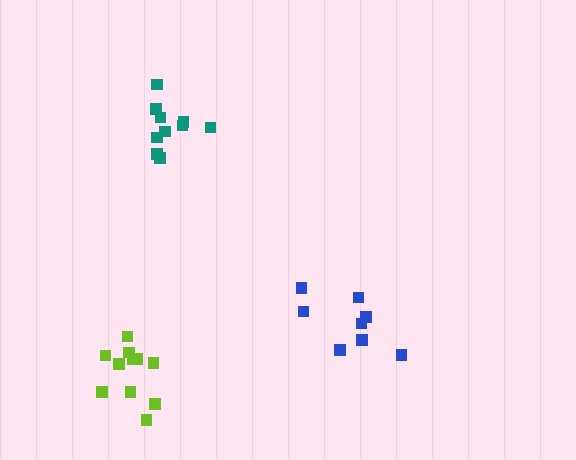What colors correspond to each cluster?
The clusters are colored: teal, blue, lime.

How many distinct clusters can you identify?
There are 3 distinct clusters.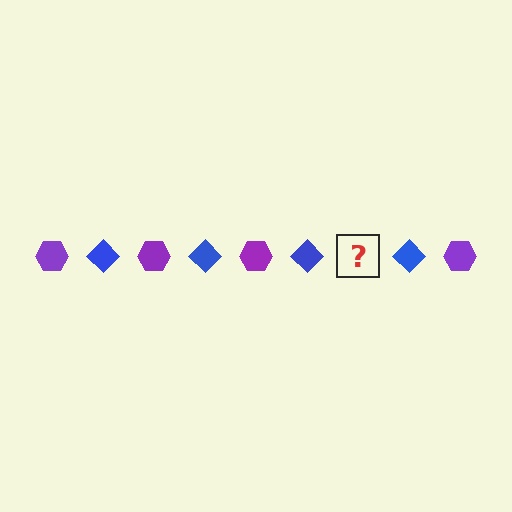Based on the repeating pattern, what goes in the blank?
The blank should be a purple hexagon.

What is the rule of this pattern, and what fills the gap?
The rule is that the pattern alternates between purple hexagon and blue diamond. The gap should be filled with a purple hexagon.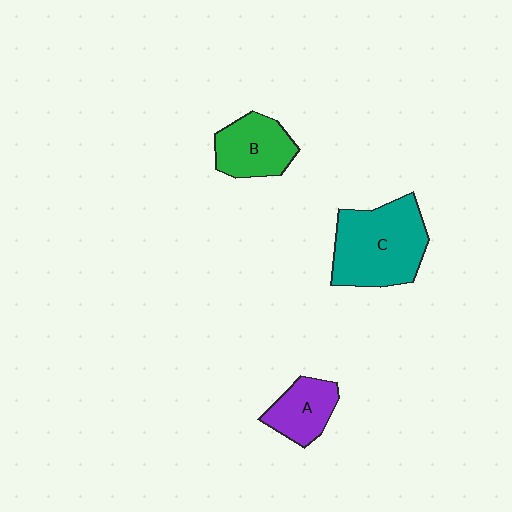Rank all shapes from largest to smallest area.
From largest to smallest: C (teal), B (green), A (purple).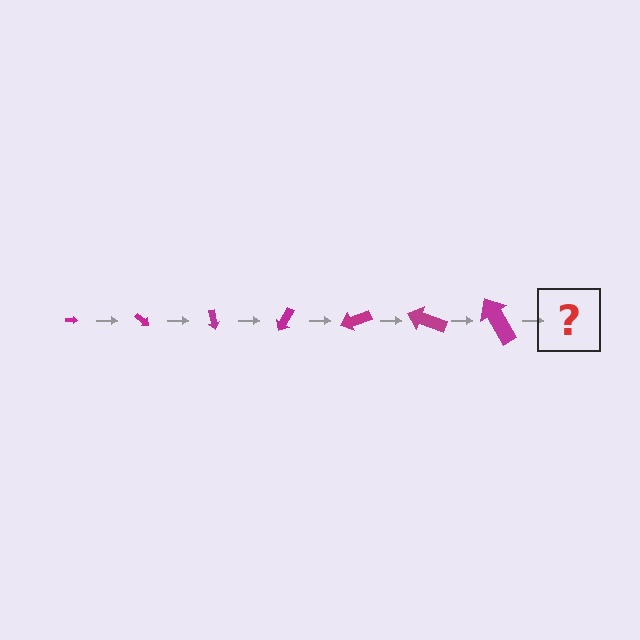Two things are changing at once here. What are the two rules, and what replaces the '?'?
The two rules are that the arrow grows larger each step and it rotates 40 degrees each step. The '?' should be an arrow, larger than the previous one and rotated 280 degrees from the start.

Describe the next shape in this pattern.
It should be an arrow, larger than the previous one and rotated 280 degrees from the start.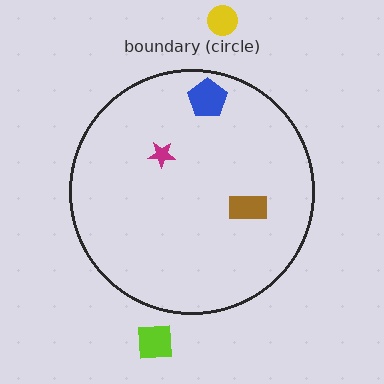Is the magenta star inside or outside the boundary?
Inside.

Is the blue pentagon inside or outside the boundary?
Inside.